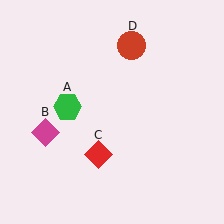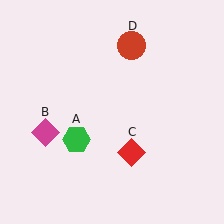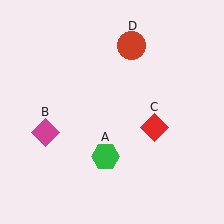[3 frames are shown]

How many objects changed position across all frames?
2 objects changed position: green hexagon (object A), red diamond (object C).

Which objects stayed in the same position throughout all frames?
Magenta diamond (object B) and red circle (object D) remained stationary.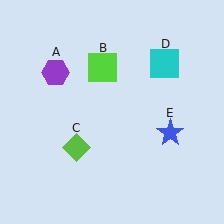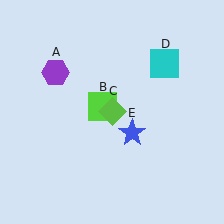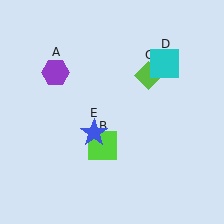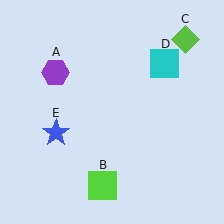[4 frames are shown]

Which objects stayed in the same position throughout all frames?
Purple hexagon (object A) and cyan square (object D) remained stationary.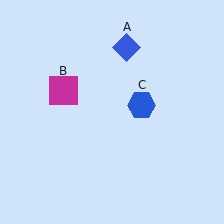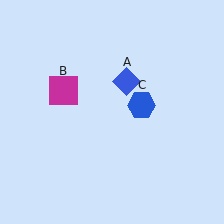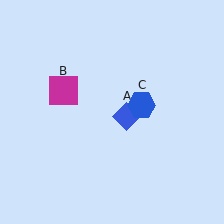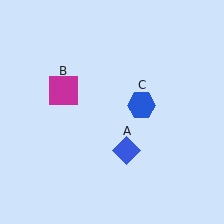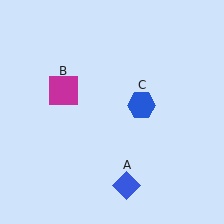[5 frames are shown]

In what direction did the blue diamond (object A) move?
The blue diamond (object A) moved down.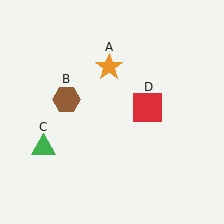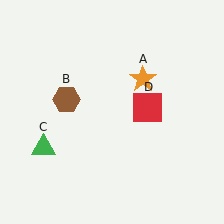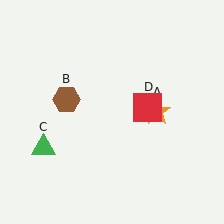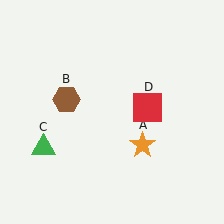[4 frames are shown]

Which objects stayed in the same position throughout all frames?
Brown hexagon (object B) and green triangle (object C) and red square (object D) remained stationary.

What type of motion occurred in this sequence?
The orange star (object A) rotated clockwise around the center of the scene.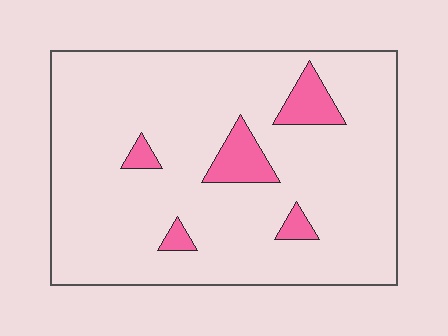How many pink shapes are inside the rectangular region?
5.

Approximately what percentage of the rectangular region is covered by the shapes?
Approximately 10%.